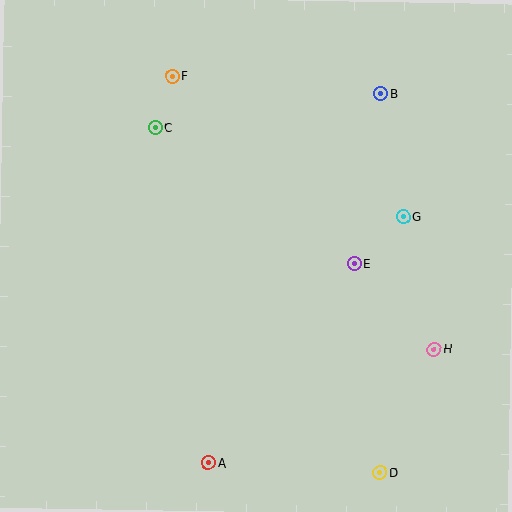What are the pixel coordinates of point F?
Point F is at (172, 76).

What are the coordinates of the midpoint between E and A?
The midpoint between E and A is at (281, 363).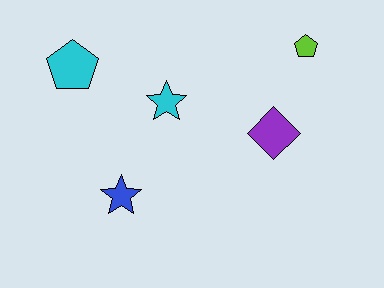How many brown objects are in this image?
There are no brown objects.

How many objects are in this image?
There are 5 objects.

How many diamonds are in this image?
There is 1 diamond.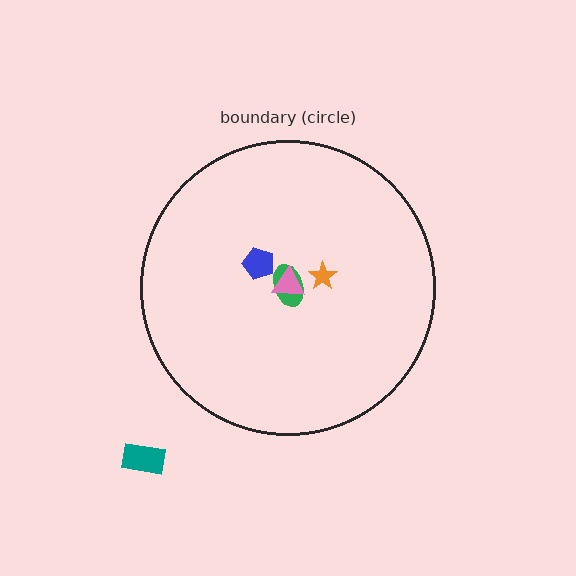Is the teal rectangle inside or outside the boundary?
Outside.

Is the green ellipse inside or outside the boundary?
Inside.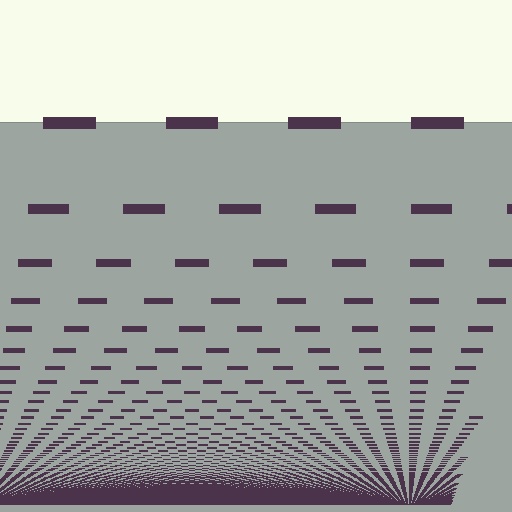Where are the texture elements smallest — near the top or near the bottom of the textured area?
Near the bottom.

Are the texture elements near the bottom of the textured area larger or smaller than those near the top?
Smaller. The gradient is inverted — elements near the bottom are smaller and denser.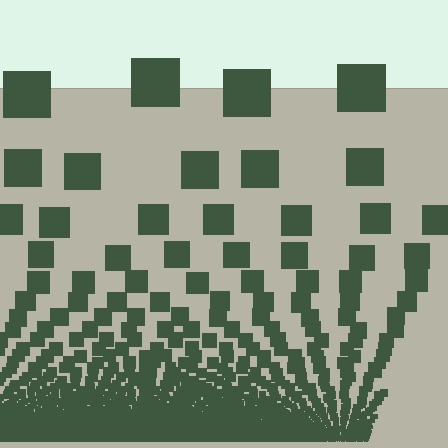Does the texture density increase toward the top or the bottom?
Density increases toward the bottom.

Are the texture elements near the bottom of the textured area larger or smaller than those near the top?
Smaller. The gradient is inverted — elements near the bottom are smaller and denser.